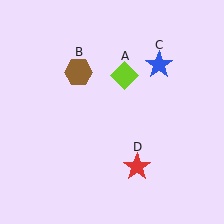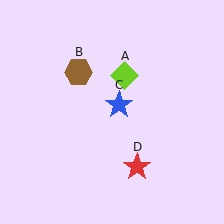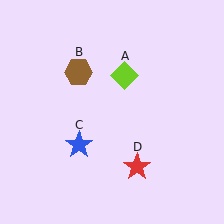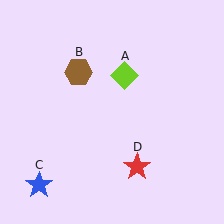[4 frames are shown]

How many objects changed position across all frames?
1 object changed position: blue star (object C).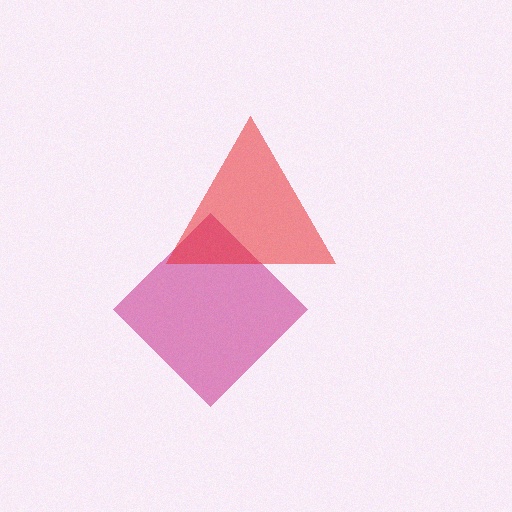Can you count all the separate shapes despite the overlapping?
Yes, there are 2 separate shapes.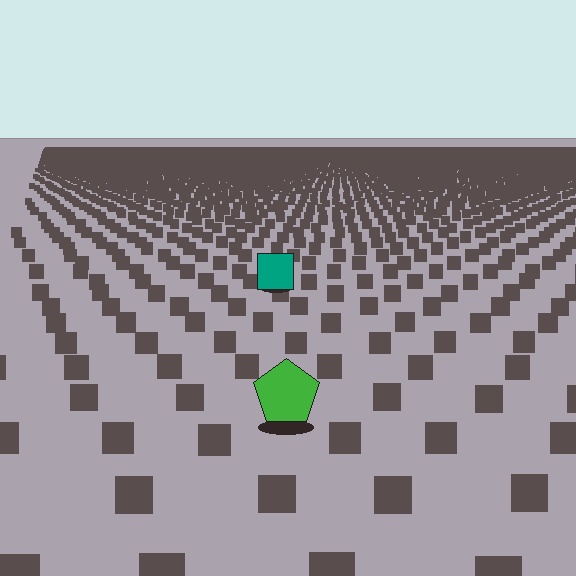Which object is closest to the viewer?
The green pentagon is closest. The texture marks near it are larger and more spread out.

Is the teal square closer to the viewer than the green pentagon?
No. The green pentagon is closer — you can tell from the texture gradient: the ground texture is coarser near it.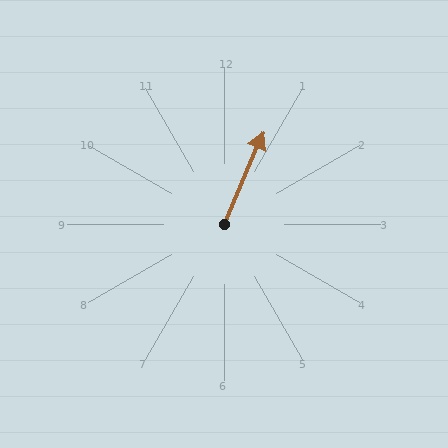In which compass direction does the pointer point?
Northeast.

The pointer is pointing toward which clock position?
Roughly 1 o'clock.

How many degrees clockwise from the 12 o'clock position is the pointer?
Approximately 23 degrees.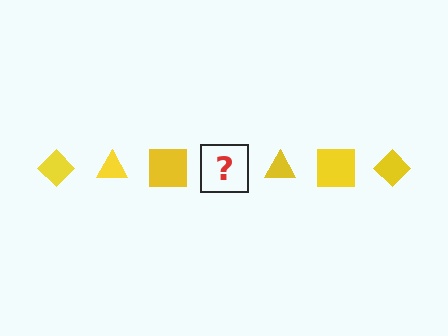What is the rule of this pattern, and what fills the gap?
The rule is that the pattern cycles through diamond, triangle, square shapes in yellow. The gap should be filled with a yellow diamond.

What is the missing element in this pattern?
The missing element is a yellow diamond.